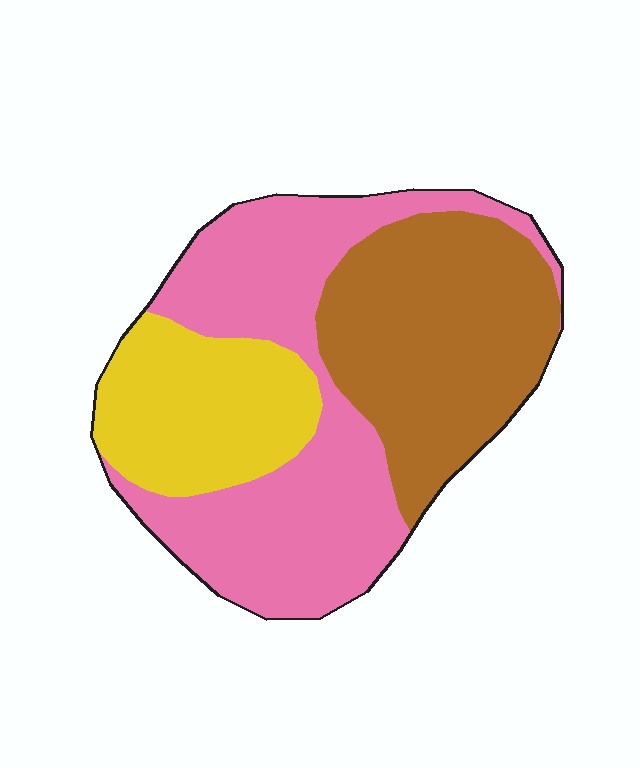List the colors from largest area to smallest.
From largest to smallest: pink, brown, yellow.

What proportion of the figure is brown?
Brown covers roughly 35% of the figure.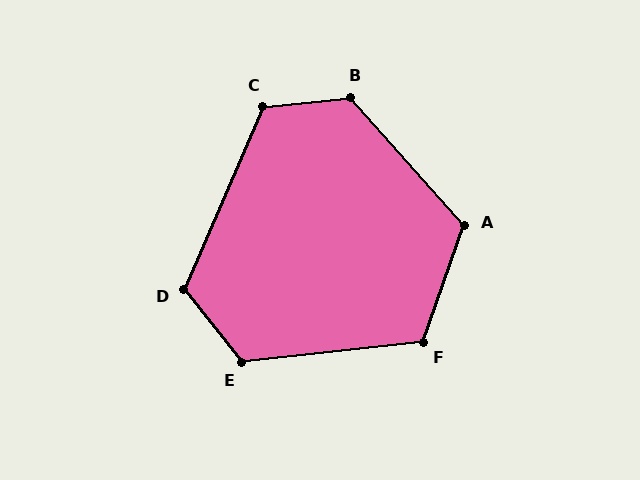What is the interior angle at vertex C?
Approximately 119 degrees (obtuse).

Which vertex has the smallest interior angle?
F, at approximately 116 degrees.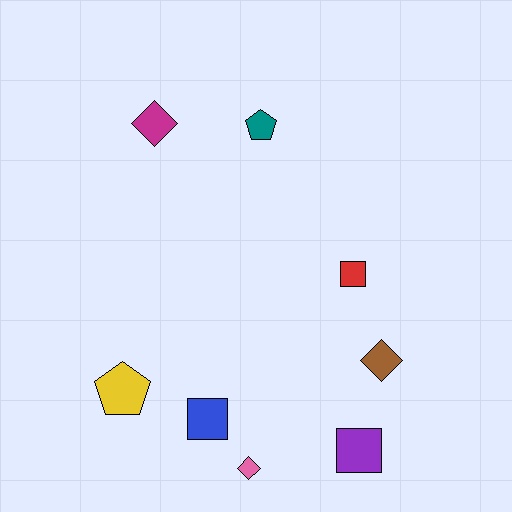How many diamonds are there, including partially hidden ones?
There are 3 diamonds.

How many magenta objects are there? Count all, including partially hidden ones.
There is 1 magenta object.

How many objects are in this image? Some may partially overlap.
There are 8 objects.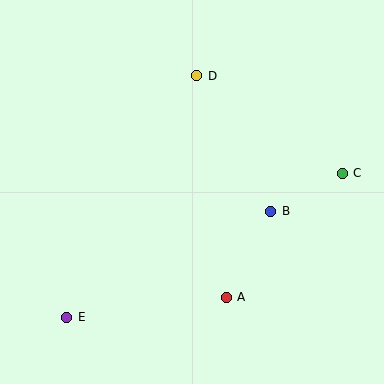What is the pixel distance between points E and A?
The distance between E and A is 161 pixels.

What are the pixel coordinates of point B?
Point B is at (271, 211).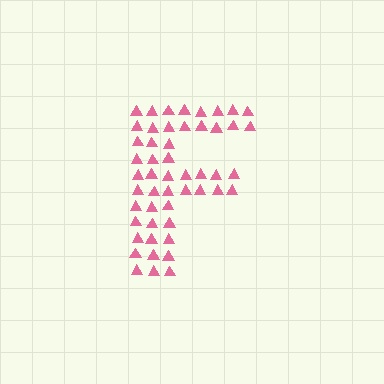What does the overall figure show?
The overall figure shows the letter F.